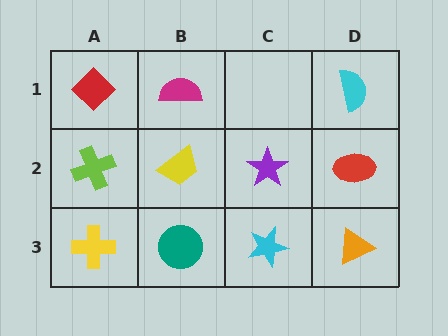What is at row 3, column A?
A yellow cross.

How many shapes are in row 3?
4 shapes.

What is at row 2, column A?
A lime cross.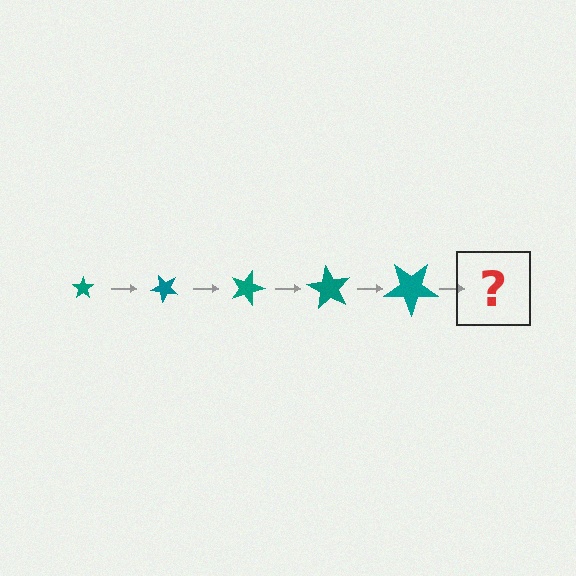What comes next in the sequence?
The next element should be a star, larger than the previous one and rotated 225 degrees from the start.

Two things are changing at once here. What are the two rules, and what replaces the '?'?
The two rules are that the star grows larger each step and it rotates 45 degrees each step. The '?' should be a star, larger than the previous one and rotated 225 degrees from the start.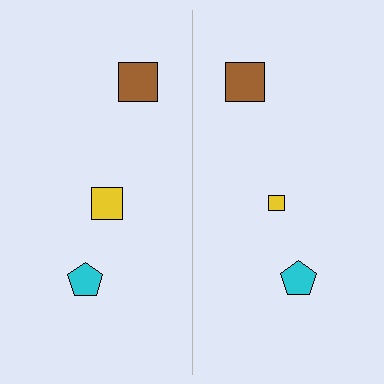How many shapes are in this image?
There are 6 shapes in this image.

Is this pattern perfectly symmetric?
No, the pattern is not perfectly symmetric. The yellow square on the right side has a different size than its mirror counterpart.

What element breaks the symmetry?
The yellow square on the right side has a different size than its mirror counterpart.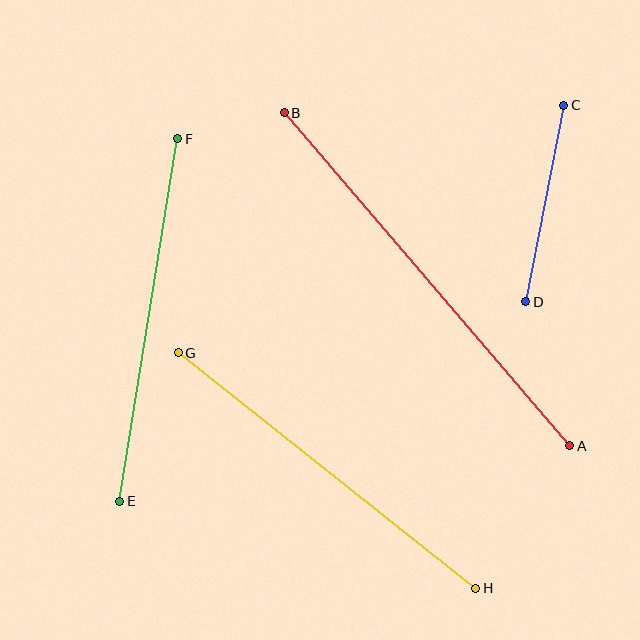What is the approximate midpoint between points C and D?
The midpoint is at approximately (545, 204) pixels.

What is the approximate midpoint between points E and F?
The midpoint is at approximately (149, 320) pixels.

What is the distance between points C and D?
The distance is approximately 200 pixels.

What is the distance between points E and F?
The distance is approximately 367 pixels.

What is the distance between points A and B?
The distance is approximately 439 pixels.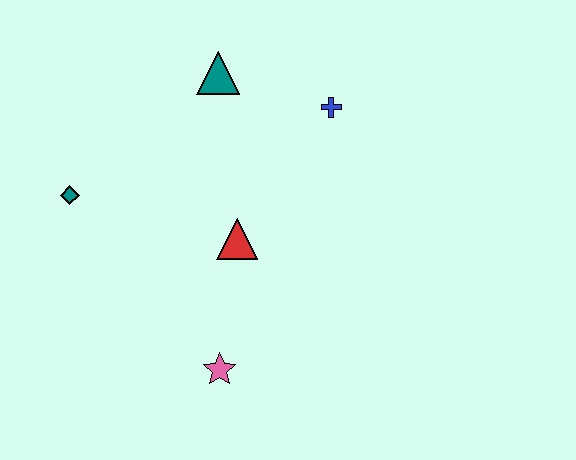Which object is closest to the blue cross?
The teal triangle is closest to the blue cross.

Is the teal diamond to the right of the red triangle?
No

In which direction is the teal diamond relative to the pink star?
The teal diamond is above the pink star.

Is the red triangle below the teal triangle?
Yes